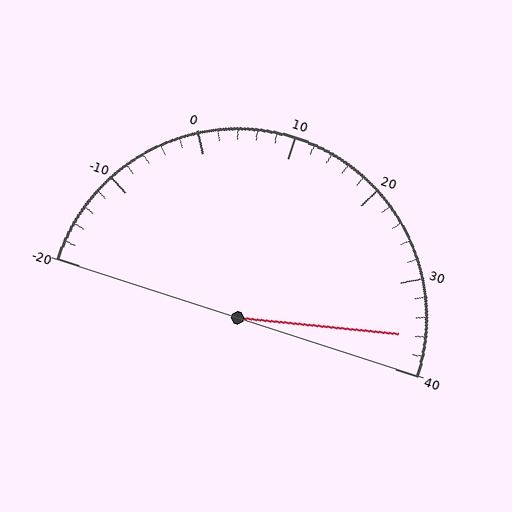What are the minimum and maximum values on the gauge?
The gauge ranges from -20 to 40.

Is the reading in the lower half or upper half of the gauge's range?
The reading is in the upper half of the range (-20 to 40).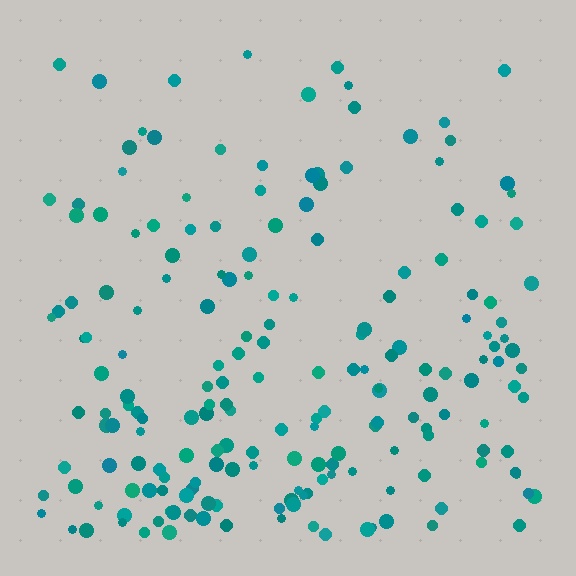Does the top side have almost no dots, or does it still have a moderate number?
Still a moderate number, just noticeably fewer than the bottom.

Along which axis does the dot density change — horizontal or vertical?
Vertical.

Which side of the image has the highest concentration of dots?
The bottom.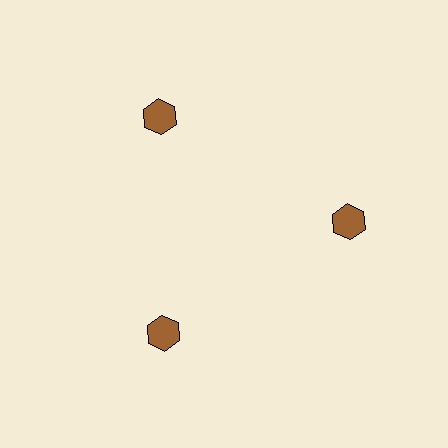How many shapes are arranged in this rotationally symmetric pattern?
There are 3 shapes, arranged in 3 groups of 1.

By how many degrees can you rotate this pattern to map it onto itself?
The pattern maps onto itself every 120 degrees of rotation.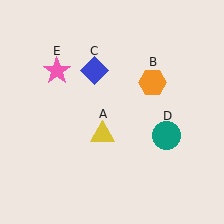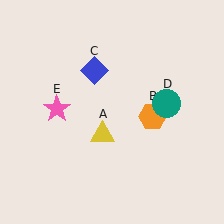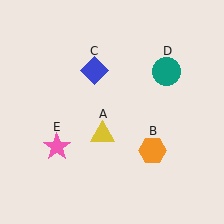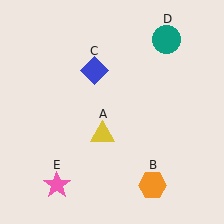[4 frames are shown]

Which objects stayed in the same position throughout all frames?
Yellow triangle (object A) and blue diamond (object C) remained stationary.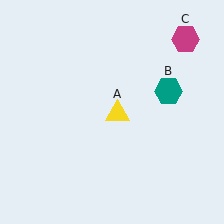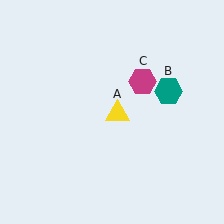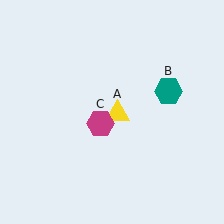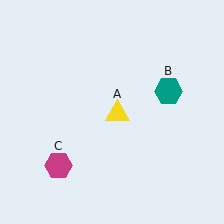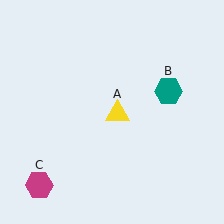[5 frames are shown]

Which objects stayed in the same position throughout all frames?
Yellow triangle (object A) and teal hexagon (object B) remained stationary.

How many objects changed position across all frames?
1 object changed position: magenta hexagon (object C).